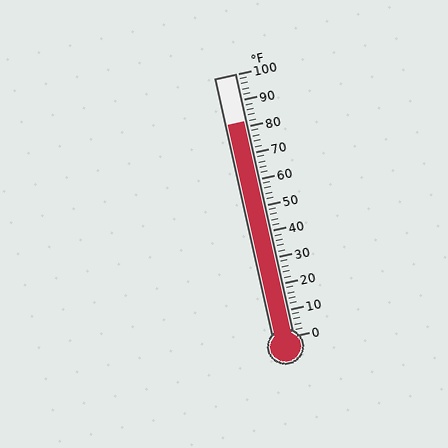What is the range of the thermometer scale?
The thermometer scale ranges from 0°F to 100°F.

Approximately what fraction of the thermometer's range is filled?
The thermometer is filled to approximately 80% of its range.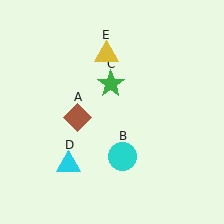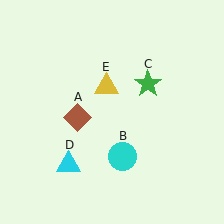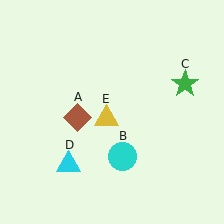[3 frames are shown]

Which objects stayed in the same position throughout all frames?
Brown diamond (object A) and cyan circle (object B) and cyan triangle (object D) remained stationary.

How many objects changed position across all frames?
2 objects changed position: green star (object C), yellow triangle (object E).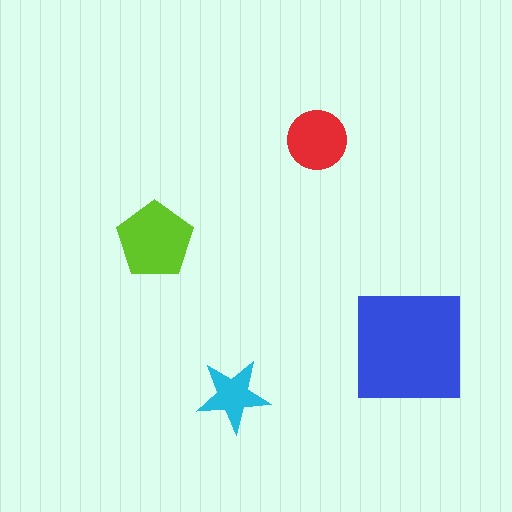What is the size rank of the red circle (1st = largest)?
3rd.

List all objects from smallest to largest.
The cyan star, the red circle, the lime pentagon, the blue square.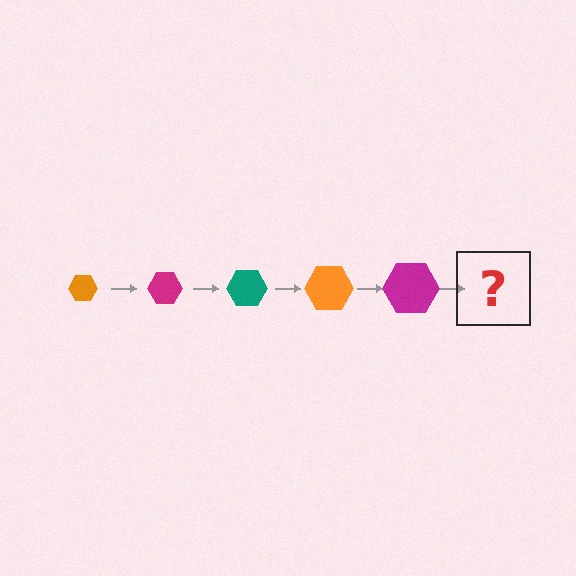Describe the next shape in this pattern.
It should be a teal hexagon, larger than the previous one.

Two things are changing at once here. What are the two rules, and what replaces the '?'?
The two rules are that the hexagon grows larger each step and the color cycles through orange, magenta, and teal. The '?' should be a teal hexagon, larger than the previous one.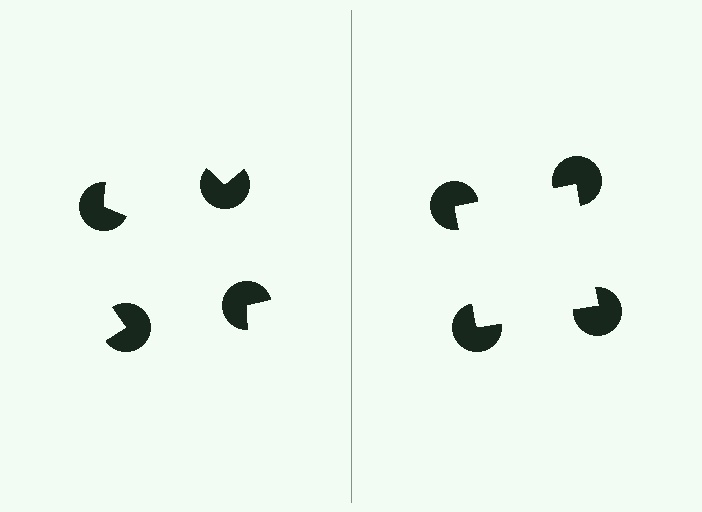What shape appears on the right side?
An illusory square.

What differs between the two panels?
The pac-man discs are positioned identically on both sides; only the wedge orientations differ. On the right they align to a square; on the left they are misaligned.